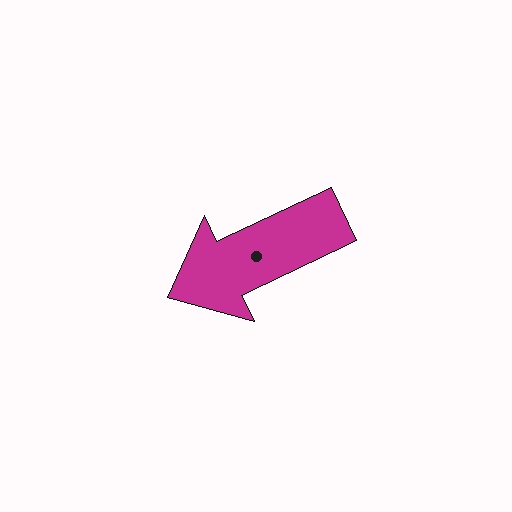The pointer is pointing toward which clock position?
Roughly 8 o'clock.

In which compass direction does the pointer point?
Southwest.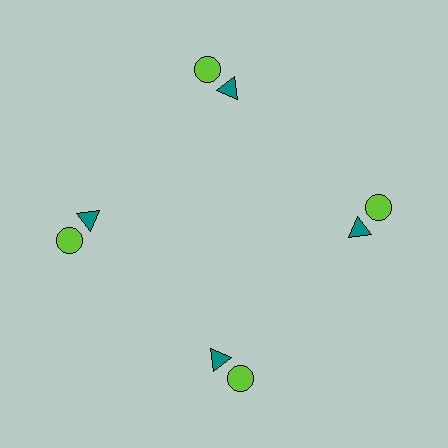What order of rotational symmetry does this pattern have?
This pattern has 4-fold rotational symmetry.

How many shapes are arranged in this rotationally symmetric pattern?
There are 8 shapes, arranged in 4 groups of 2.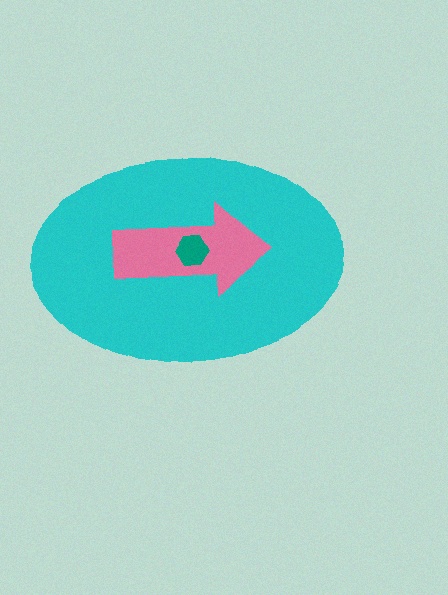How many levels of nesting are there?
3.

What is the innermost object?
The teal hexagon.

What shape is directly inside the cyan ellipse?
The pink arrow.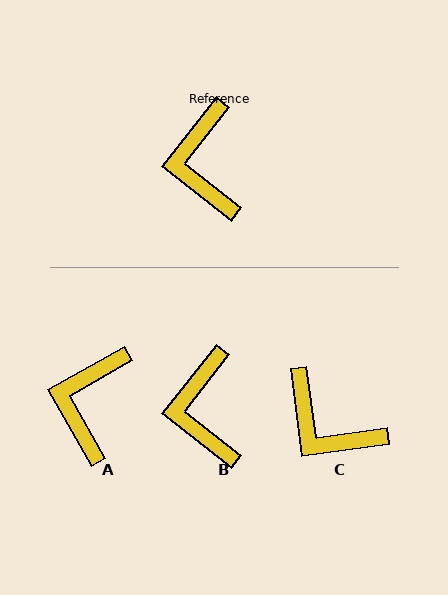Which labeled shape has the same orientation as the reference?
B.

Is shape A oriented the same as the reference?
No, it is off by about 22 degrees.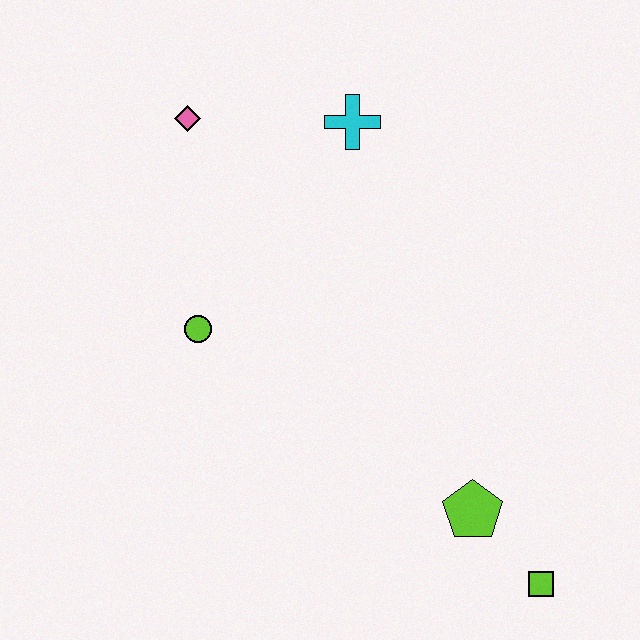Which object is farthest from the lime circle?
The lime square is farthest from the lime circle.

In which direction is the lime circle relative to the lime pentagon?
The lime circle is to the left of the lime pentagon.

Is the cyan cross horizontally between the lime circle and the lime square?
Yes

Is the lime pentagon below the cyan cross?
Yes